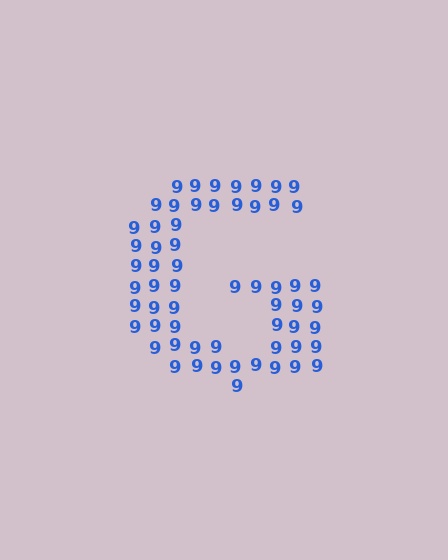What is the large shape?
The large shape is the letter G.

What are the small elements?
The small elements are digit 9's.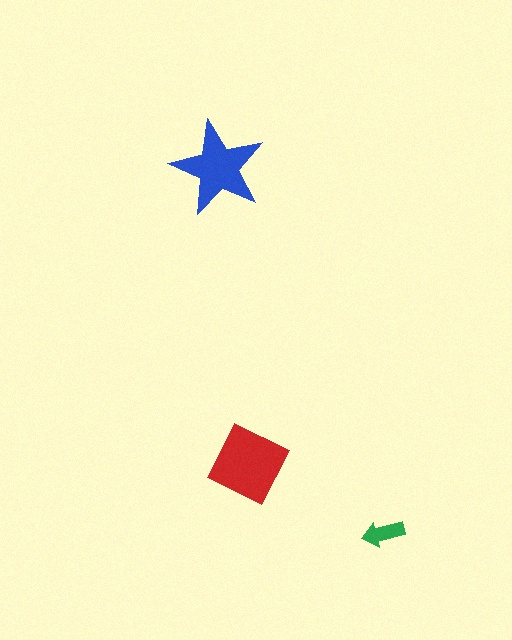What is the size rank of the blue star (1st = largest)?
2nd.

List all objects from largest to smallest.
The red square, the blue star, the green arrow.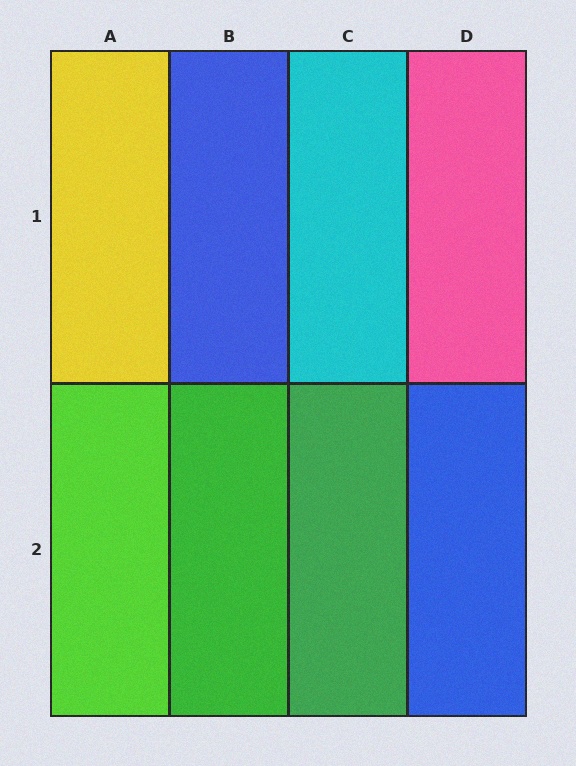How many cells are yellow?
1 cell is yellow.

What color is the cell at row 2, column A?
Lime.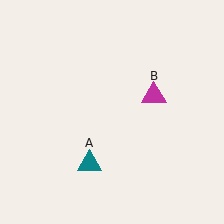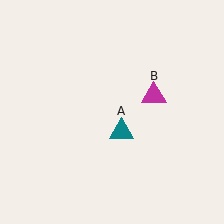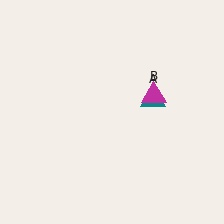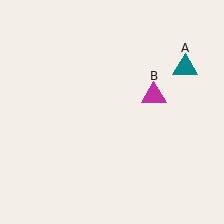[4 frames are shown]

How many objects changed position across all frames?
1 object changed position: teal triangle (object A).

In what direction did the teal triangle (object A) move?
The teal triangle (object A) moved up and to the right.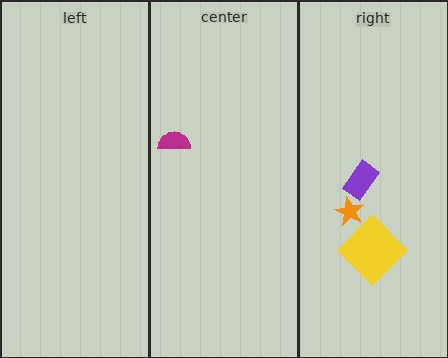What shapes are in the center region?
The magenta semicircle.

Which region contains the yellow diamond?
The right region.